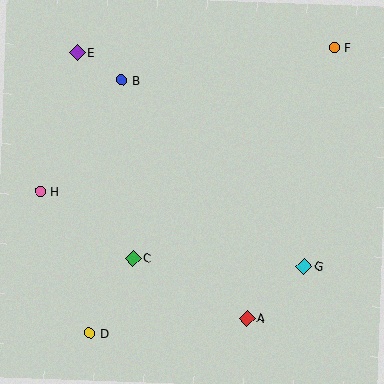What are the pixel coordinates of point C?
Point C is at (133, 258).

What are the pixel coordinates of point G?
Point G is at (304, 266).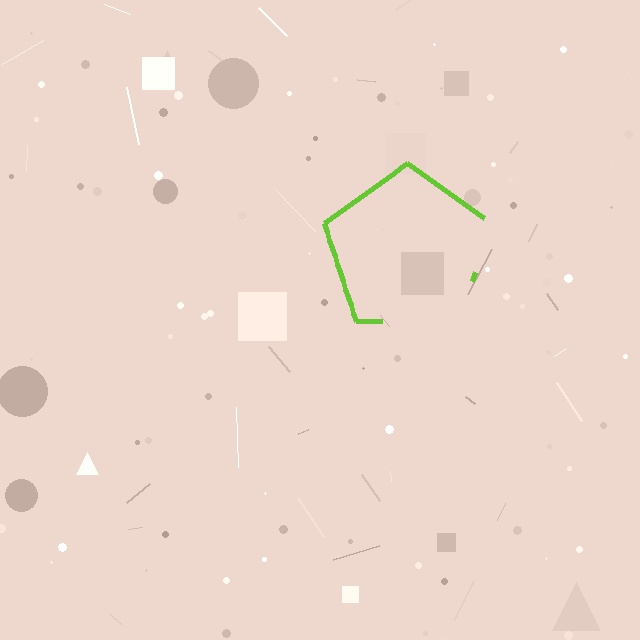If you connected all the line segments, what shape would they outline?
They would outline a pentagon.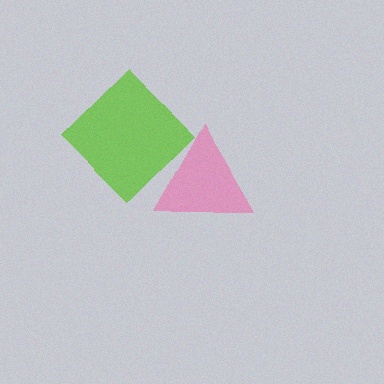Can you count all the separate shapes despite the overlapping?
Yes, there are 2 separate shapes.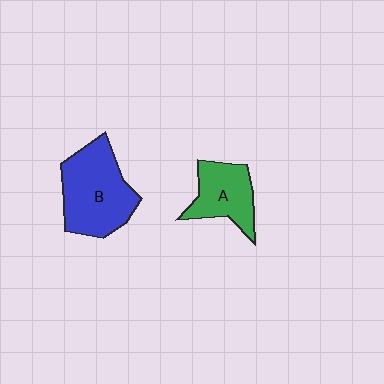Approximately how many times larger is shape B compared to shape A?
Approximately 1.6 times.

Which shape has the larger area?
Shape B (blue).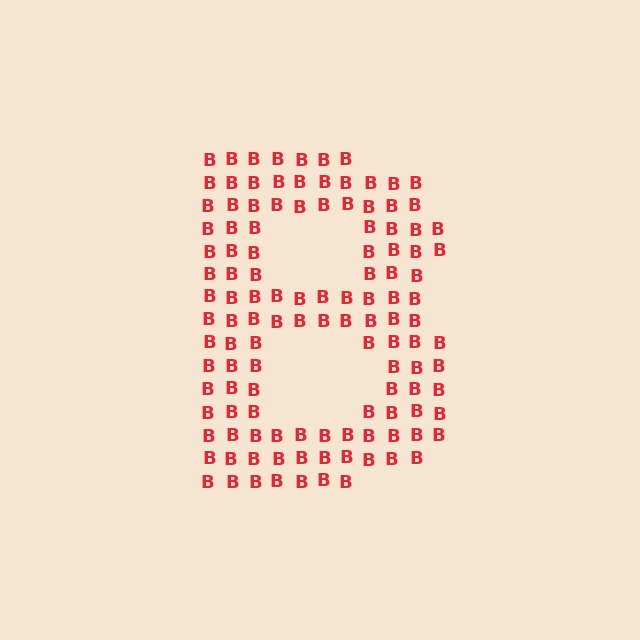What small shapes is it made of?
It is made of small letter B's.